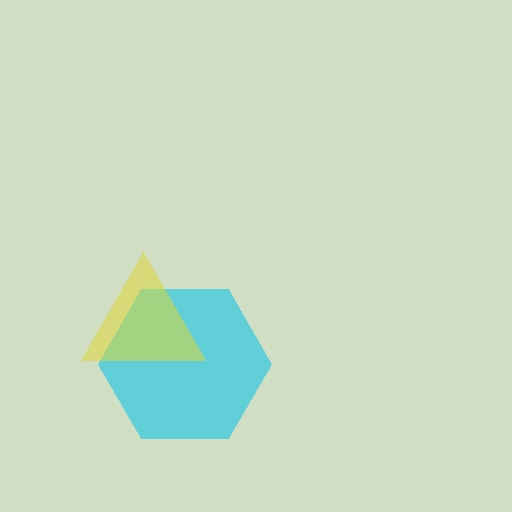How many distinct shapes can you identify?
There are 2 distinct shapes: a cyan hexagon, a yellow triangle.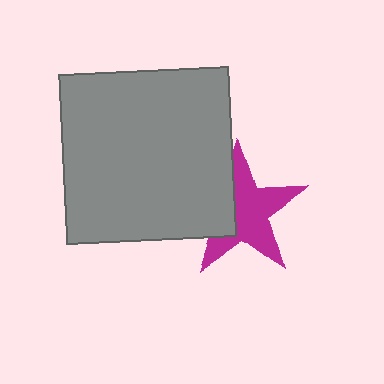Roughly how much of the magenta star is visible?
Most of it is visible (roughly 66%).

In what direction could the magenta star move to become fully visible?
The magenta star could move right. That would shift it out from behind the gray square entirely.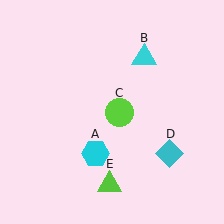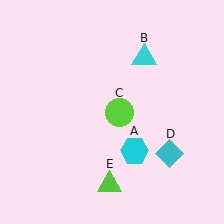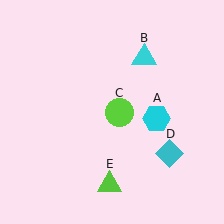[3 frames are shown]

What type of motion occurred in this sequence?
The cyan hexagon (object A) rotated counterclockwise around the center of the scene.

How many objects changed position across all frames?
1 object changed position: cyan hexagon (object A).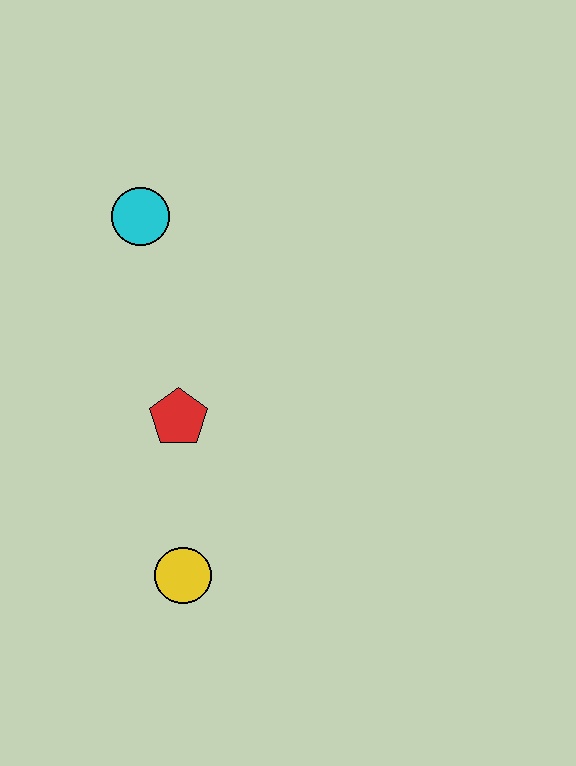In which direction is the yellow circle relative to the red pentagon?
The yellow circle is below the red pentagon.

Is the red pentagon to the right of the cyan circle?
Yes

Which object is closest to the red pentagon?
The yellow circle is closest to the red pentagon.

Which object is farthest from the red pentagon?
The cyan circle is farthest from the red pentagon.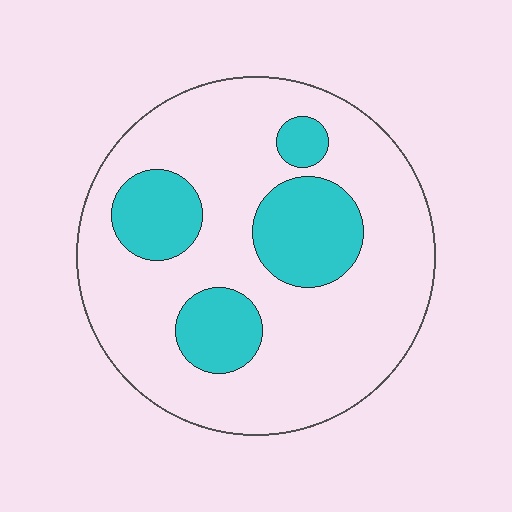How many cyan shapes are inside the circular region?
4.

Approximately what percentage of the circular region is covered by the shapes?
Approximately 25%.